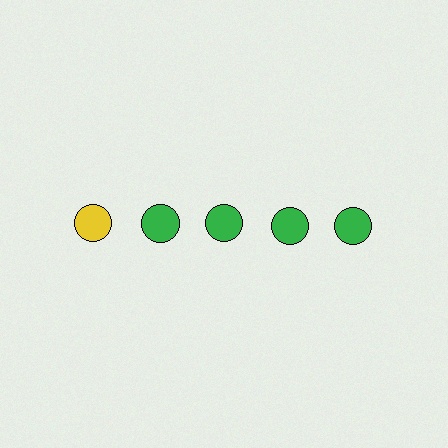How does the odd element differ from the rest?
It has a different color: yellow instead of green.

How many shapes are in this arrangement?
There are 5 shapes arranged in a grid pattern.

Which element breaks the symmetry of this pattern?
The yellow circle in the top row, leftmost column breaks the symmetry. All other shapes are green circles.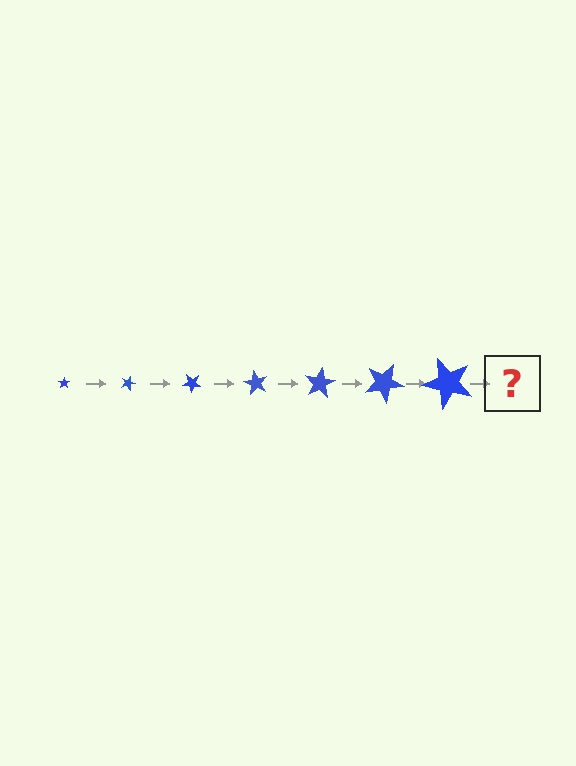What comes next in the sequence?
The next element should be a star, larger than the previous one and rotated 140 degrees from the start.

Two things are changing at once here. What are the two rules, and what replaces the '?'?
The two rules are that the star grows larger each step and it rotates 20 degrees each step. The '?' should be a star, larger than the previous one and rotated 140 degrees from the start.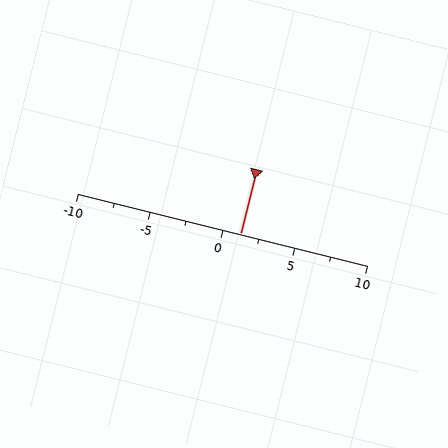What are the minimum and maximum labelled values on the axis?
The axis runs from -10 to 10.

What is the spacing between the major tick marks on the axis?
The major ticks are spaced 5 apart.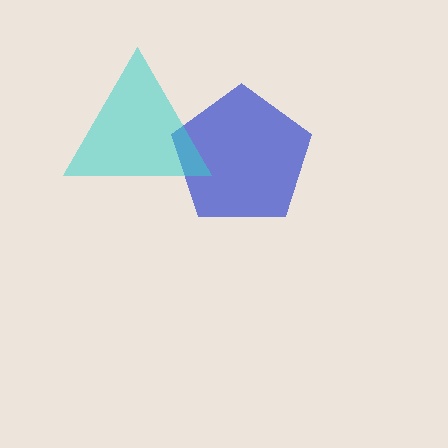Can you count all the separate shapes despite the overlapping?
Yes, there are 2 separate shapes.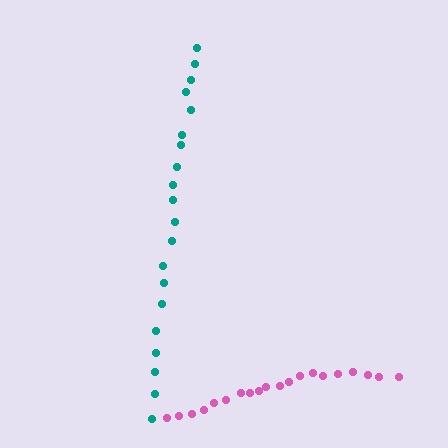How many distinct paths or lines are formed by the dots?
There are 2 distinct paths.